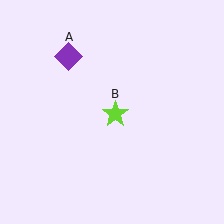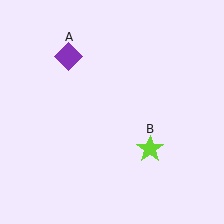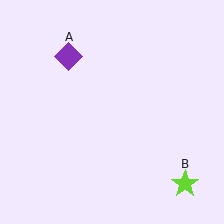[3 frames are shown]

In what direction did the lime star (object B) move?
The lime star (object B) moved down and to the right.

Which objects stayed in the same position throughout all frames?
Purple diamond (object A) remained stationary.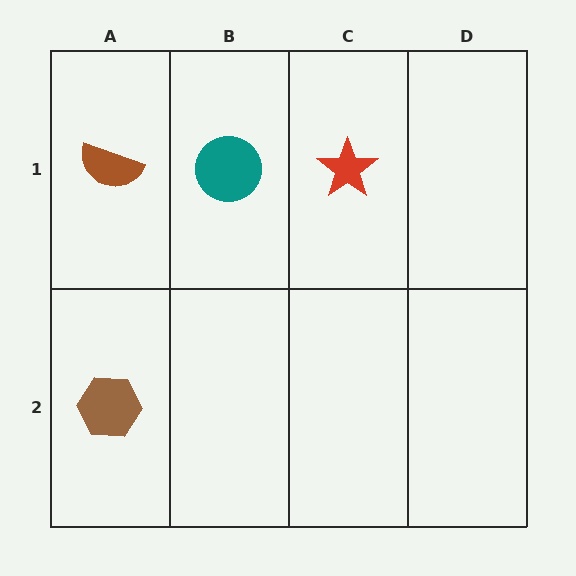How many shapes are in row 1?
3 shapes.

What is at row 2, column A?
A brown hexagon.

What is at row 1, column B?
A teal circle.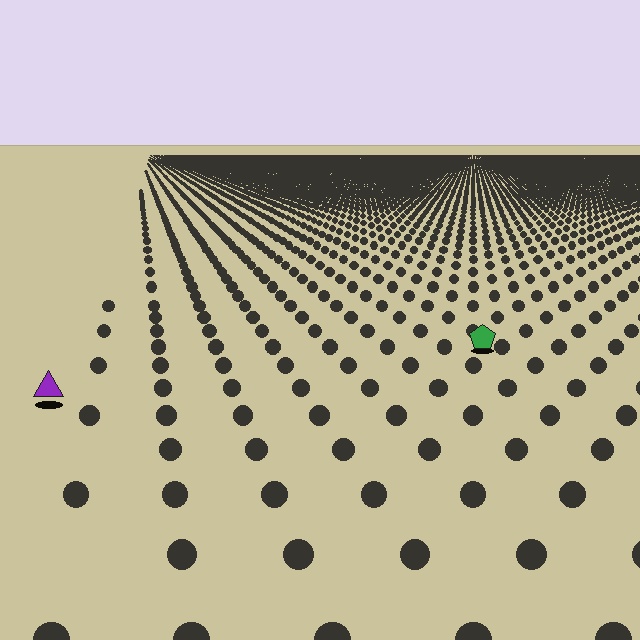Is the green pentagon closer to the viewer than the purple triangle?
No. The purple triangle is closer — you can tell from the texture gradient: the ground texture is coarser near it.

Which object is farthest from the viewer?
The green pentagon is farthest from the viewer. It appears smaller and the ground texture around it is denser.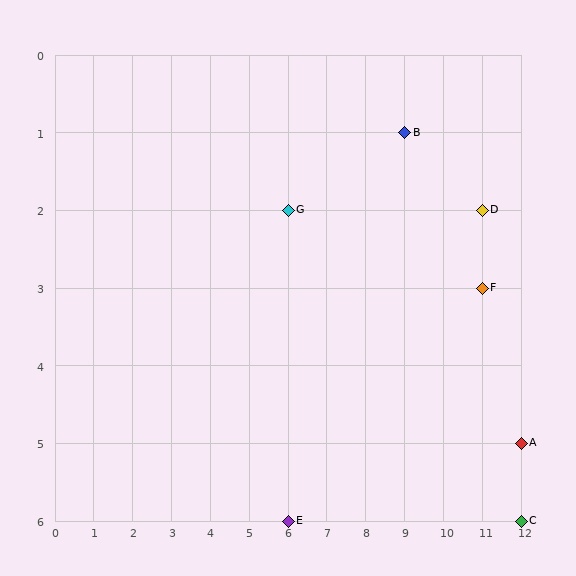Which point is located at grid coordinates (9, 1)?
Point B is at (9, 1).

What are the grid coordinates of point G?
Point G is at grid coordinates (6, 2).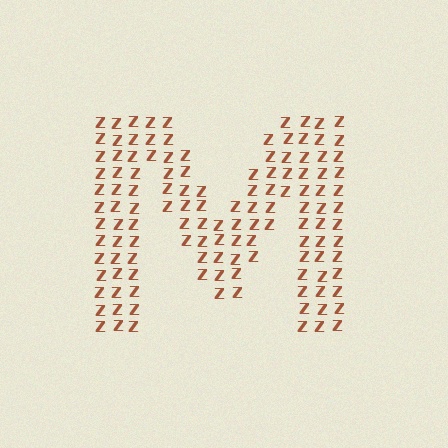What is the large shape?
The large shape is the letter M.